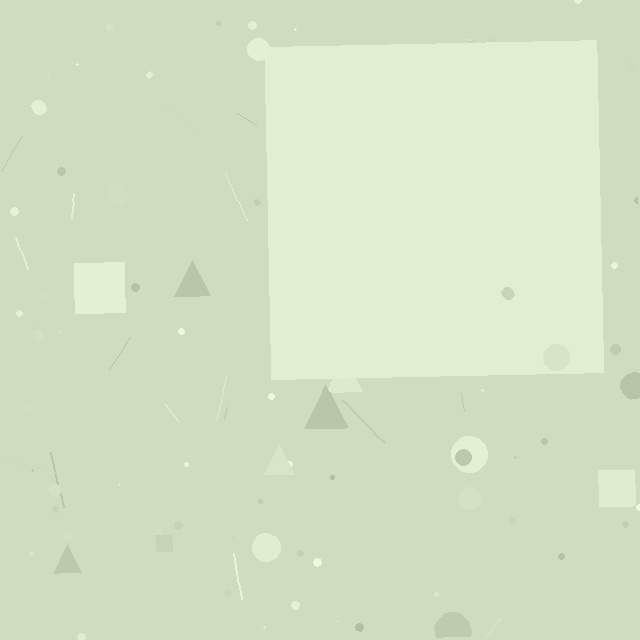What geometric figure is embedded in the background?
A square is embedded in the background.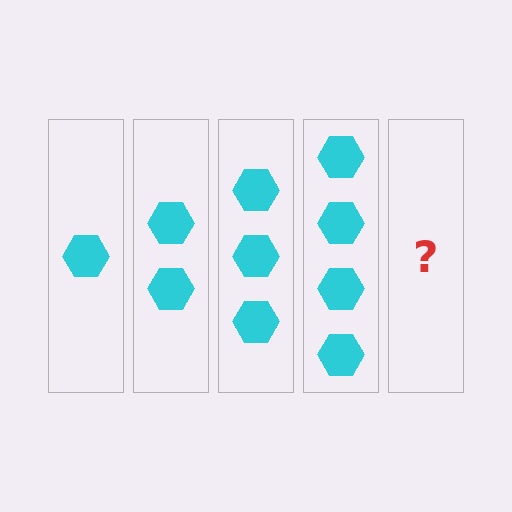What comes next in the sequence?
The next element should be 5 hexagons.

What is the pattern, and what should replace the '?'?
The pattern is that each step adds one more hexagon. The '?' should be 5 hexagons.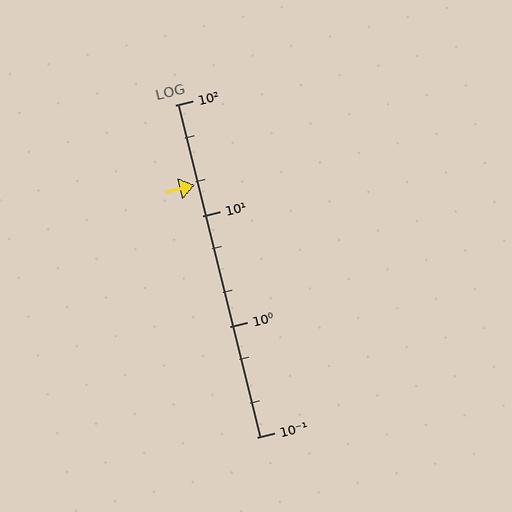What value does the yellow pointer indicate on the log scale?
The pointer indicates approximately 19.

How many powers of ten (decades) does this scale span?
The scale spans 3 decades, from 0.1 to 100.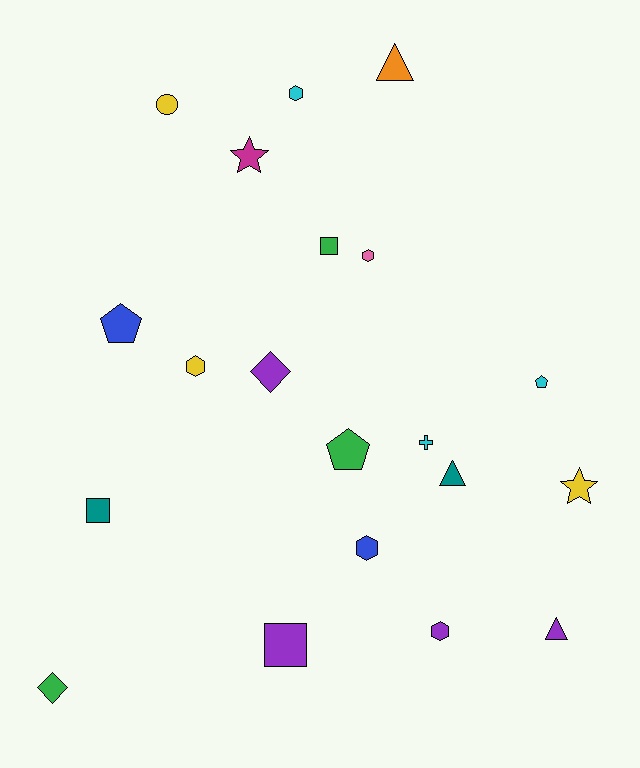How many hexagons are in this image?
There are 5 hexagons.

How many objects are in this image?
There are 20 objects.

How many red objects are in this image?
There are no red objects.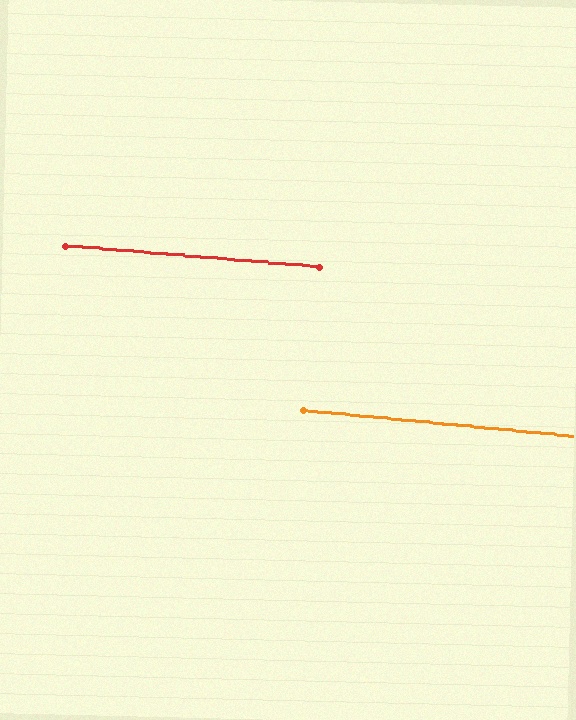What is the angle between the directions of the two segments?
Approximately 1 degree.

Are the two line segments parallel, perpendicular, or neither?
Parallel — their directions differ by only 0.8°.